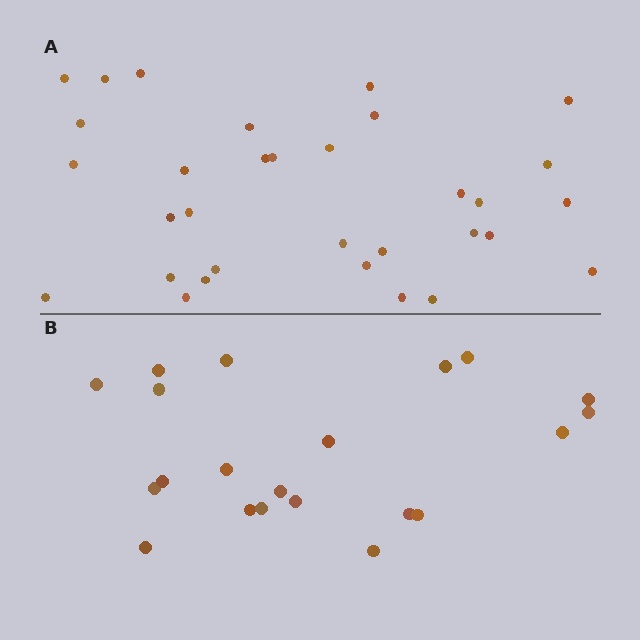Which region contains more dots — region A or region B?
Region A (the top region) has more dots.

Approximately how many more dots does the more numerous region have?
Region A has roughly 12 or so more dots than region B.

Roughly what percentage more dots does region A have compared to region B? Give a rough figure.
About 50% more.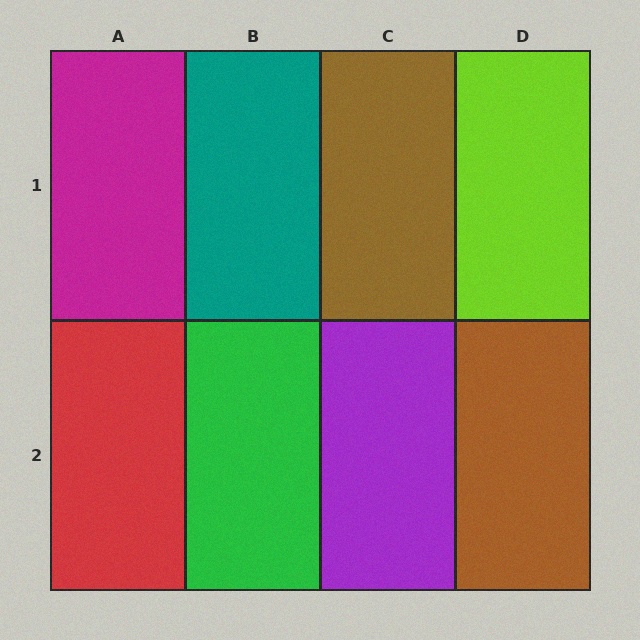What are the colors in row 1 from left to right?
Magenta, teal, brown, lime.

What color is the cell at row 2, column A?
Red.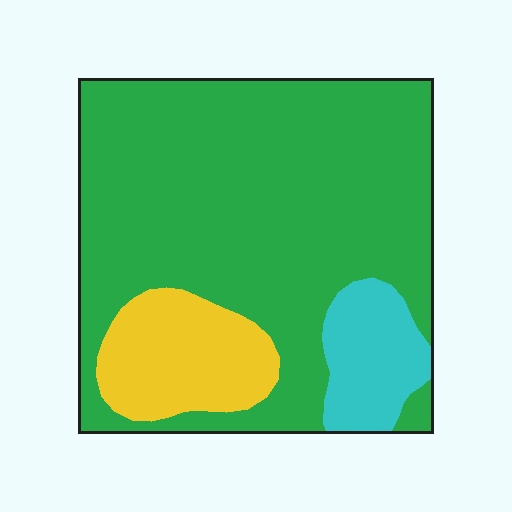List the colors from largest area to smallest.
From largest to smallest: green, yellow, cyan.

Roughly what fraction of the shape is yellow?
Yellow takes up less than a quarter of the shape.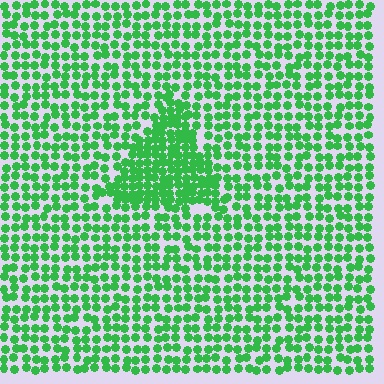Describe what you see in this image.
The image contains small green elements arranged at two different densities. A triangle-shaped region is visible where the elements are more densely packed than the surrounding area.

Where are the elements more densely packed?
The elements are more densely packed inside the triangle boundary.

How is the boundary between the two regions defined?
The boundary is defined by a change in element density (approximately 1.8x ratio). All elements are the same color, size, and shape.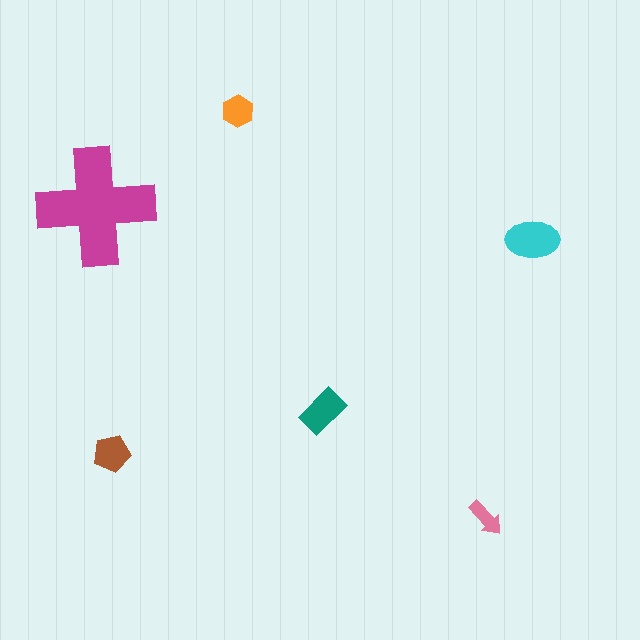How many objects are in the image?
There are 6 objects in the image.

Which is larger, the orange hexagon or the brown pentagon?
The brown pentagon.